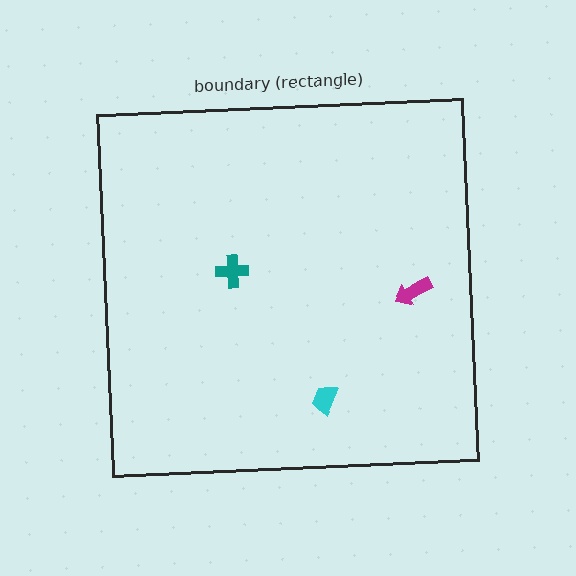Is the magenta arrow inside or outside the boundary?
Inside.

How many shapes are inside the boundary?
3 inside, 0 outside.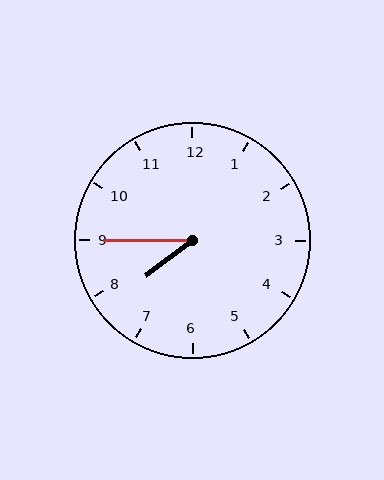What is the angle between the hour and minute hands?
Approximately 38 degrees.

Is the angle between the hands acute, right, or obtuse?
It is acute.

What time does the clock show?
7:45.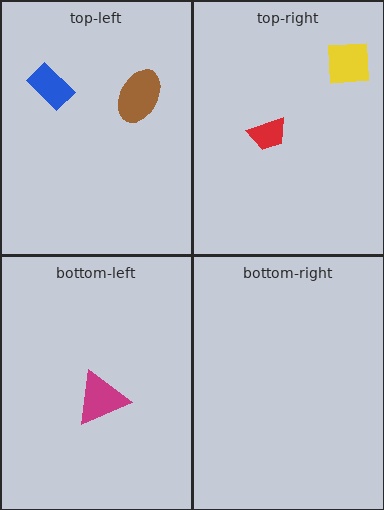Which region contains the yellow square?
The top-right region.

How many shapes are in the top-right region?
2.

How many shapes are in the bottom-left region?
1.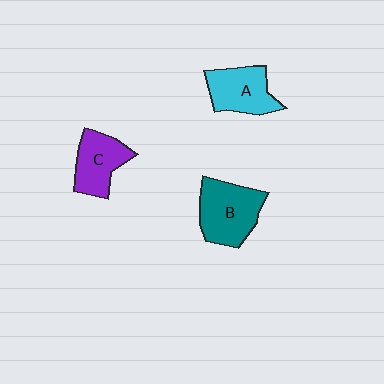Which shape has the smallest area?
Shape C (purple).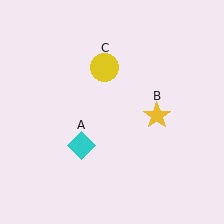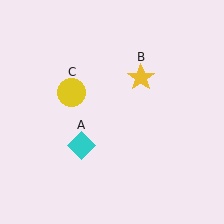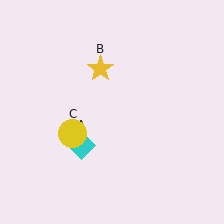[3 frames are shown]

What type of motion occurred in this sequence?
The yellow star (object B), yellow circle (object C) rotated counterclockwise around the center of the scene.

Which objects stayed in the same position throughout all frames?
Cyan diamond (object A) remained stationary.